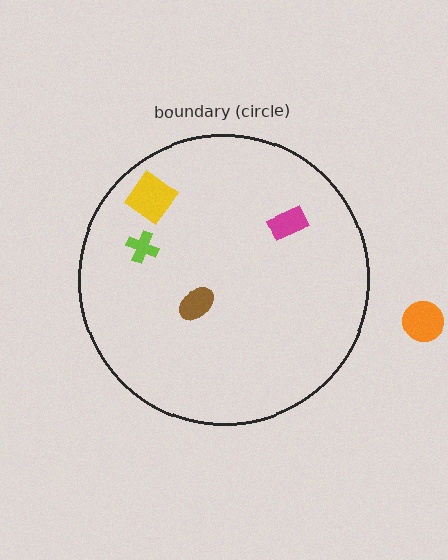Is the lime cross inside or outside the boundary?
Inside.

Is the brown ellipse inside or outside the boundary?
Inside.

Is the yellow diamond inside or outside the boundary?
Inside.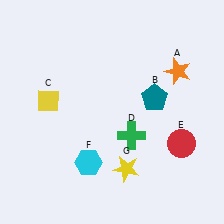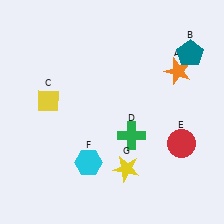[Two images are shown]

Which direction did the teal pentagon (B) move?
The teal pentagon (B) moved up.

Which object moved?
The teal pentagon (B) moved up.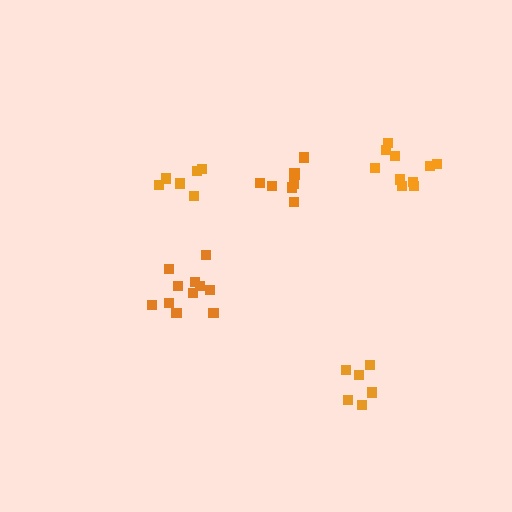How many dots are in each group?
Group 1: 6 dots, Group 2: 8 dots, Group 3: 11 dots, Group 4: 6 dots, Group 5: 10 dots (41 total).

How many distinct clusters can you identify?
There are 5 distinct clusters.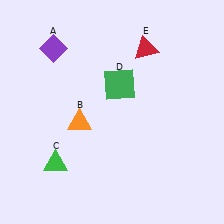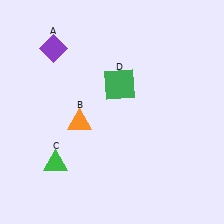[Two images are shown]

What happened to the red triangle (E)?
The red triangle (E) was removed in Image 2. It was in the top-right area of Image 1.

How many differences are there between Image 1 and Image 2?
There is 1 difference between the two images.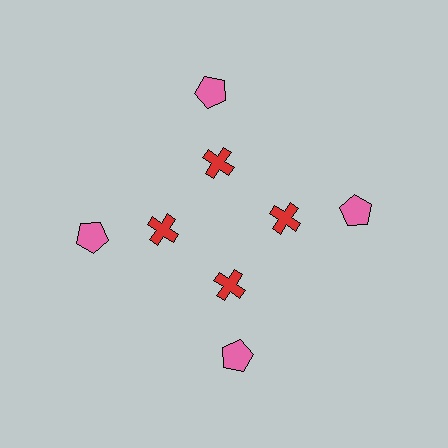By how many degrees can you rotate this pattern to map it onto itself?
The pattern maps onto itself every 90 degrees of rotation.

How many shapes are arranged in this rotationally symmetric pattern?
There are 8 shapes, arranged in 4 groups of 2.